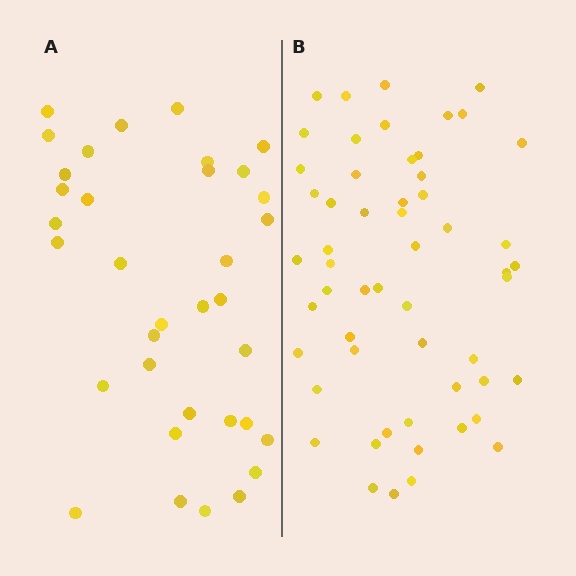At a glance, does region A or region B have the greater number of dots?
Region B (the right region) has more dots.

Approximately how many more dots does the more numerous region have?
Region B has approximately 20 more dots than region A.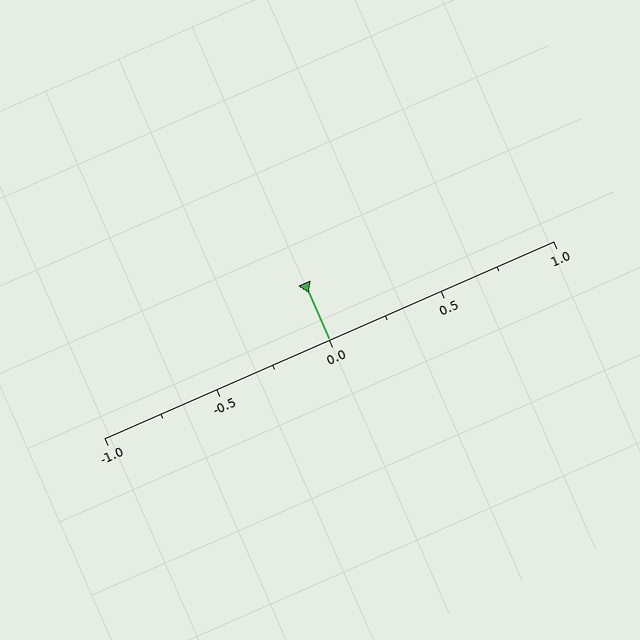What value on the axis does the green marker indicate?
The marker indicates approximately 0.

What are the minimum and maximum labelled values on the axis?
The axis runs from -1.0 to 1.0.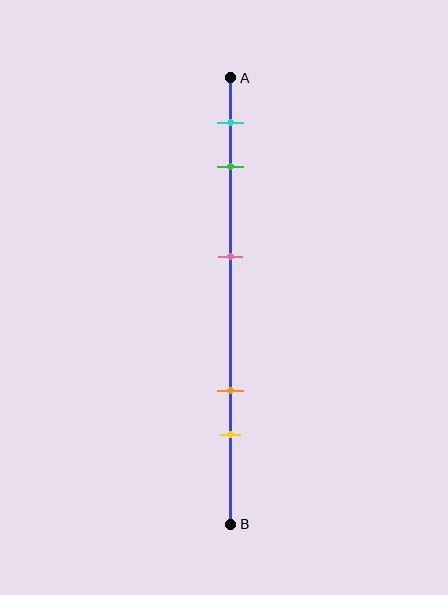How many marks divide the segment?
There are 5 marks dividing the segment.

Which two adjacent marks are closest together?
The cyan and green marks are the closest adjacent pair.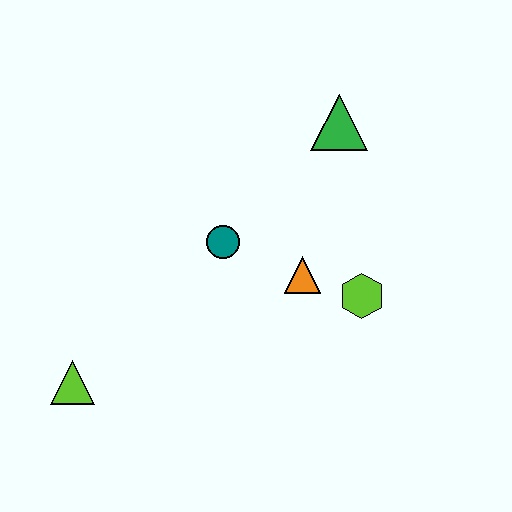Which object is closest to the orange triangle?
The lime hexagon is closest to the orange triangle.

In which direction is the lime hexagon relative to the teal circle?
The lime hexagon is to the right of the teal circle.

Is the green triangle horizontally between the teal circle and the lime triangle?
No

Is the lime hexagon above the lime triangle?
Yes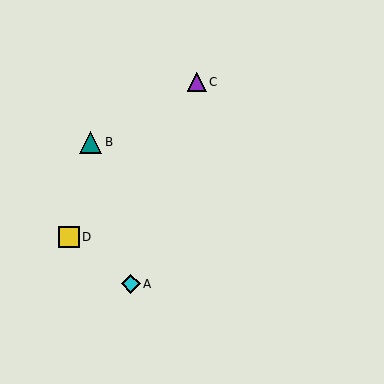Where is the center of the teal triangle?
The center of the teal triangle is at (90, 142).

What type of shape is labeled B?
Shape B is a teal triangle.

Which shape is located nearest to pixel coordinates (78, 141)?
The teal triangle (labeled B) at (90, 142) is nearest to that location.